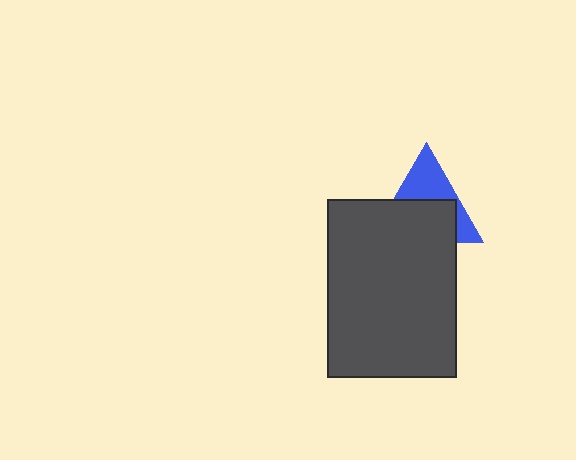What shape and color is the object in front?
The object in front is a dark gray rectangle.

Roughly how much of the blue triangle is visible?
A small part of it is visible (roughly 43%).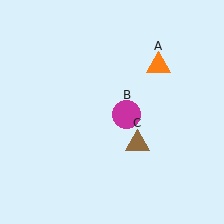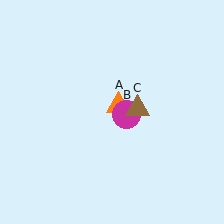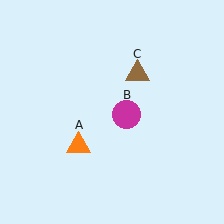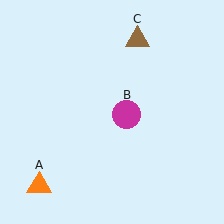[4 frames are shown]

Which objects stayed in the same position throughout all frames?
Magenta circle (object B) remained stationary.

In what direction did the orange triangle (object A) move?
The orange triangle (object A) moved down and to the left.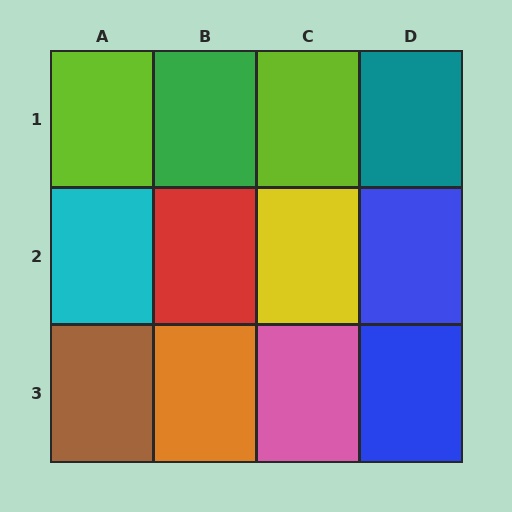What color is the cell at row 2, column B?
Red.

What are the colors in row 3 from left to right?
Brown, orange, pink, blue.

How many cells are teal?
1 cell is teal.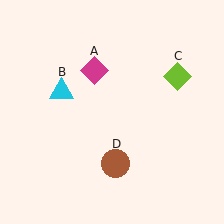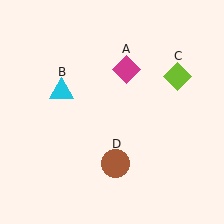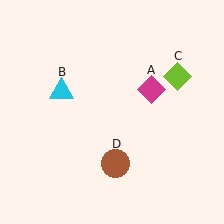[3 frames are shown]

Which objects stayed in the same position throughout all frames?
Cyan triangle (object B) and lime diamond (object C) and brown circle (object D) remained stationary.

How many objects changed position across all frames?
1 object changed position: magenta diamond (object A).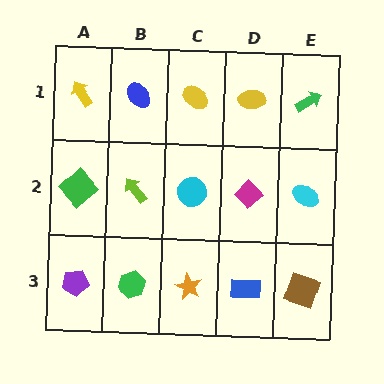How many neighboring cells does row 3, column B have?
3.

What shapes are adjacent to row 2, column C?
A yellow ellipse (row 1, column C), an orange star (row 3, column C), a lime arrow (row 2, column B), a magenta diamond (row 2, column D).